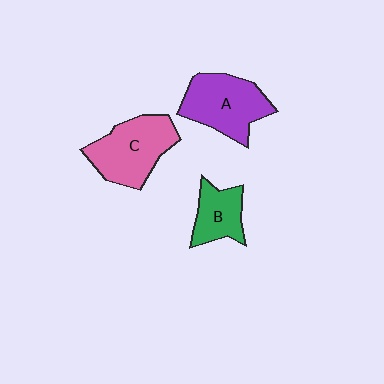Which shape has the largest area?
Shape C (pink).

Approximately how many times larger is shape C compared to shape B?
Approximately 1.7 times.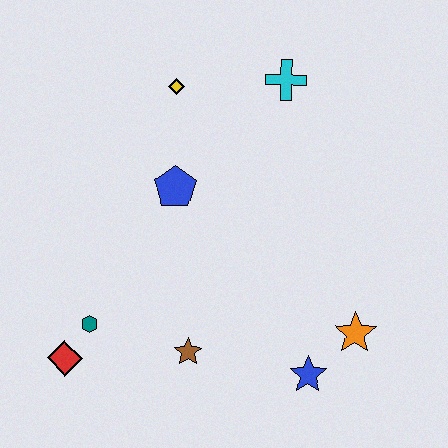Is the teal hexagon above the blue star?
Yes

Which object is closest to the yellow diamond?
The blue pentagon is closest to the yellow diamond.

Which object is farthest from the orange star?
The yellow diamond is farthest from the orange star.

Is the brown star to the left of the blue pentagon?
No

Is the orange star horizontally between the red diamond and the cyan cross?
No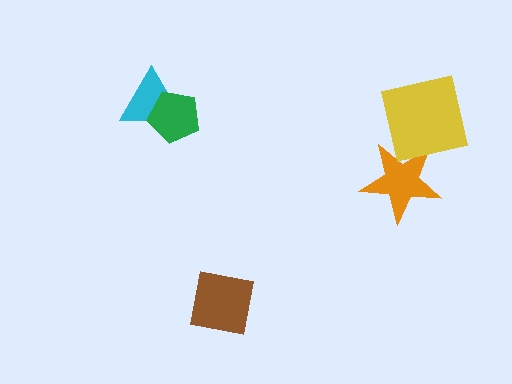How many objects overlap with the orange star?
1 object overlaps with the orange star.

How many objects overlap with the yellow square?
1 object overlaps with the yellow square.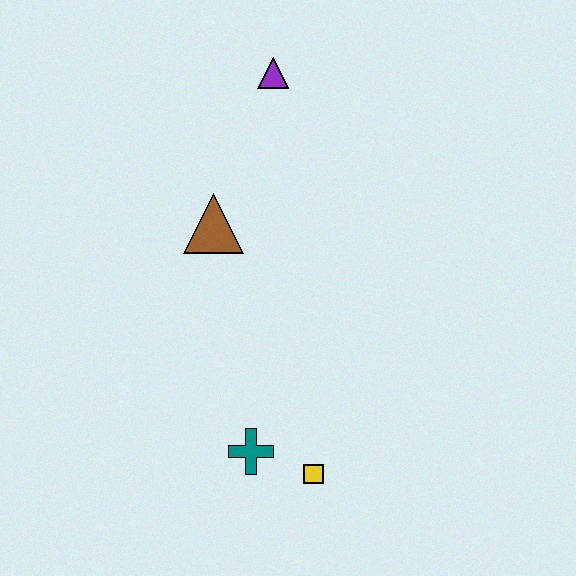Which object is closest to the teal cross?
The yellow square is closest to the teal cross.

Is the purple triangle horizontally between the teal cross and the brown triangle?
No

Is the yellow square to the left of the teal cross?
No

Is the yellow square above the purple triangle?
No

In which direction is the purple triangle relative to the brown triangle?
The purple triangle is above the brown triangle.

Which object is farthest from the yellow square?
The purple triangle is farthest from the yellow square.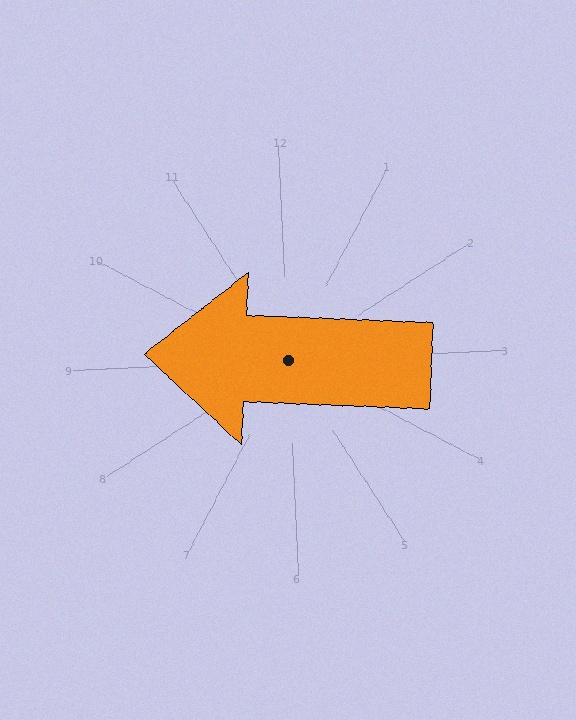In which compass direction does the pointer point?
West.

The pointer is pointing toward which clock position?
Roughly 9 o'clock.